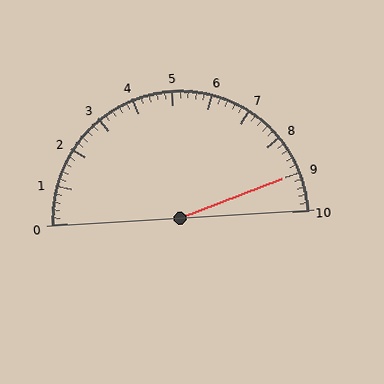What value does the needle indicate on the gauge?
The needle indicates approximately 9.0.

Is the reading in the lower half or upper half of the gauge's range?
The reading is in the upper half of the range (0 to 10).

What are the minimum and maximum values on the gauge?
The gauge ranges from 0 to 10.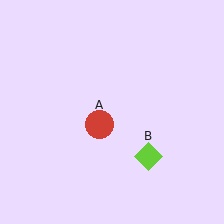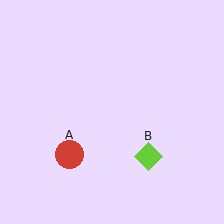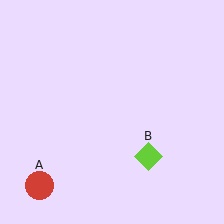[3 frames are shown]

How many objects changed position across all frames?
1 object changed position: red circle (object A).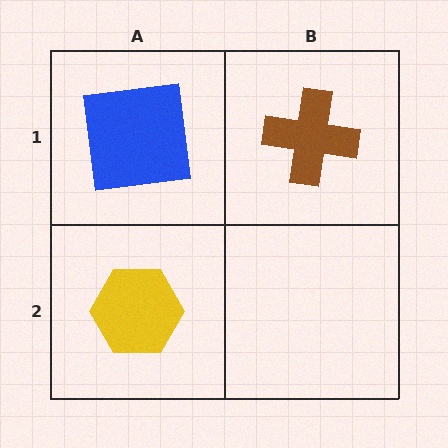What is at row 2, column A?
A yellow hexagon.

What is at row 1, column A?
A blue square.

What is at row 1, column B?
A brown cross.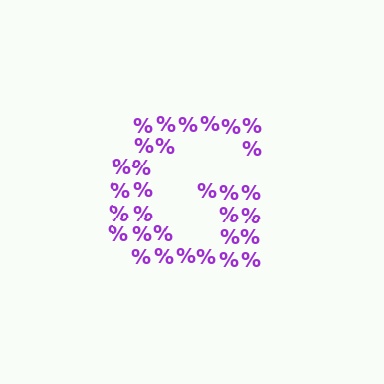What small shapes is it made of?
It is made of small percent signs.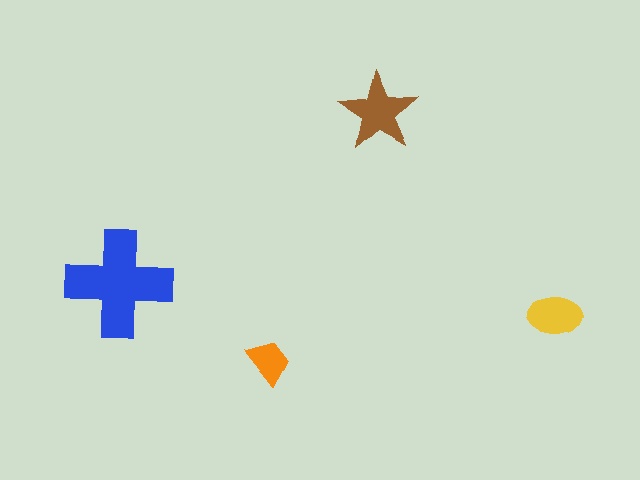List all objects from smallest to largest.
The orange trapezoid, the yellow ellipse, the brown star, the blue cross.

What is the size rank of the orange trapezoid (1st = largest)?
4th.